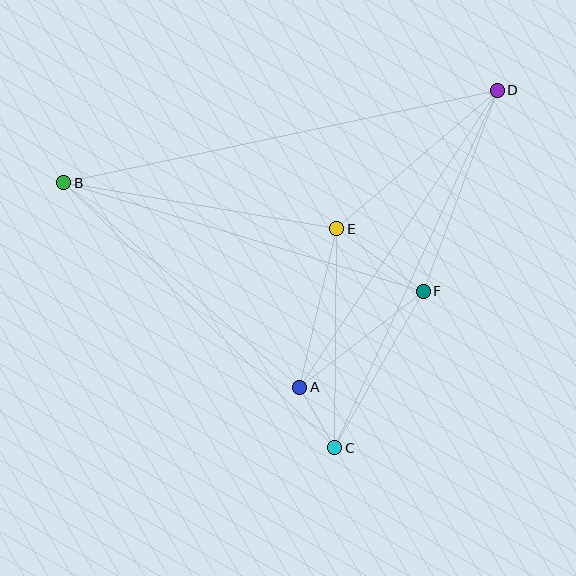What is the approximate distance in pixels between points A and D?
The distance between A and D is approximately 357 pixels.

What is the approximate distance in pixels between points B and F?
The distance between B and F is approximately 375 pixels.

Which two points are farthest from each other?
Points B and D are farthest from each other.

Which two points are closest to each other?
Points A and C are closest to each other.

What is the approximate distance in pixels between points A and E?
The distance between A and E is approximately 163 pixels.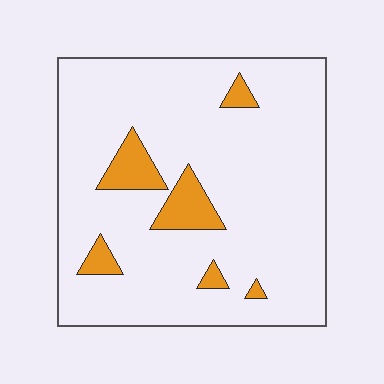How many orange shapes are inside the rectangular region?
6.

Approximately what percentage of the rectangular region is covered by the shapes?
Approximately 10%.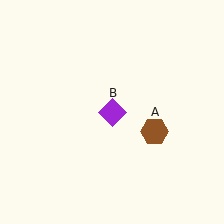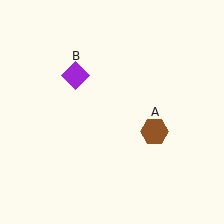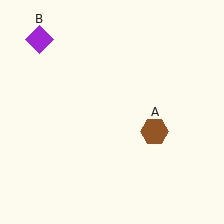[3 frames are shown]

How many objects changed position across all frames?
1 object changed position: purple diamond (object B).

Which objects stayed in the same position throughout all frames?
Brown hexagon (object A) remained stationary.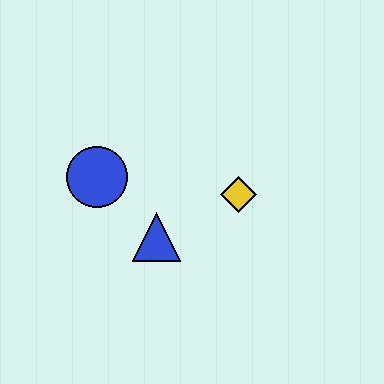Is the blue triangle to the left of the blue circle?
No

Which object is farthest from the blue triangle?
The yellow diamond is farthest from the blue triangle.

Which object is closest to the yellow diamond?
The blue triangle is closest to the yellow diamond.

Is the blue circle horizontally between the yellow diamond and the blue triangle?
No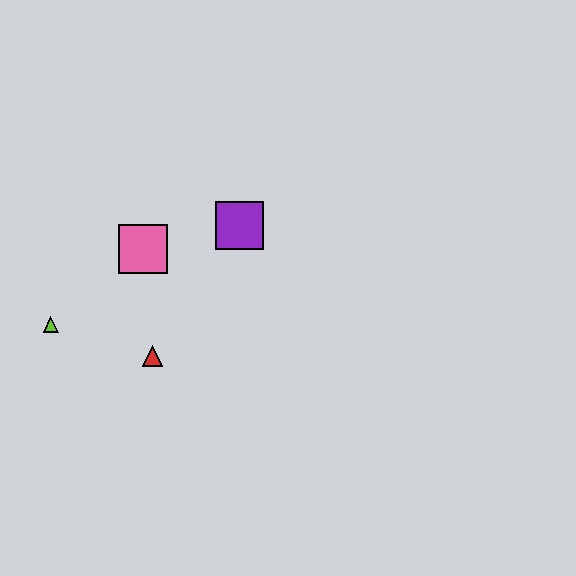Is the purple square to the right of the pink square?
Yes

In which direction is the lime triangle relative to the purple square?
The lime triangle is to the left of the purple square.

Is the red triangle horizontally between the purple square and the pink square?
Yes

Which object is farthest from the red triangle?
The purple square is farthest from the red triangle.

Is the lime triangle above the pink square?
No